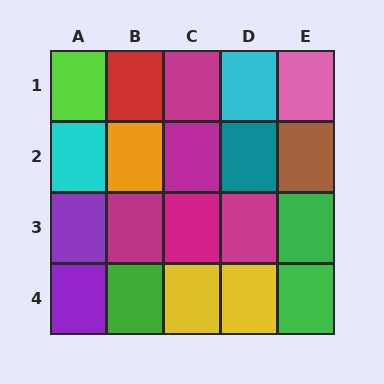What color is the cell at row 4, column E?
Green.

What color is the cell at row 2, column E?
Brown.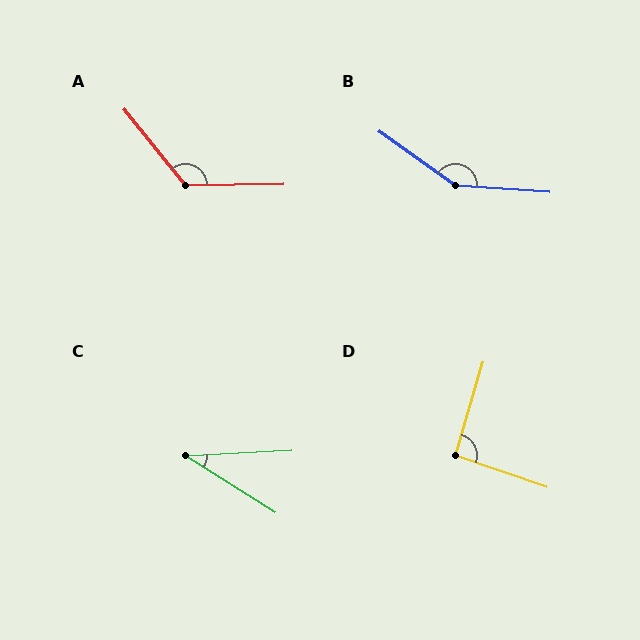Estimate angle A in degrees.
Approximately 128 degrees.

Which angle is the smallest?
C, at approximately 35 degrees.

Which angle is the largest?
B, at approximately 148 degrees.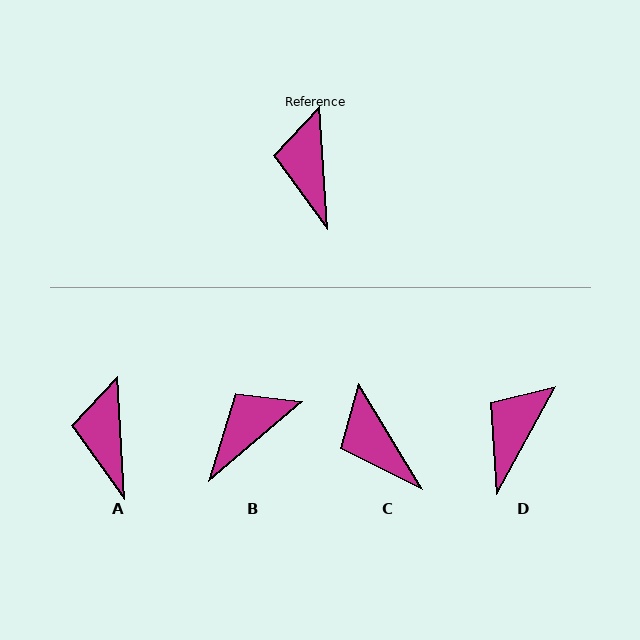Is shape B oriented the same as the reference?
No, it is off by about 53 degrees.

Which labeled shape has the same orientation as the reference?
A.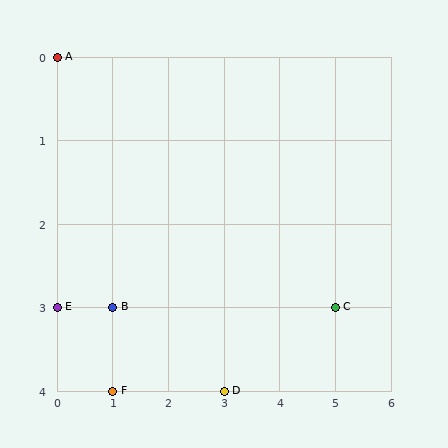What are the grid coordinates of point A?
Point A is at grid coordinates (0, 0).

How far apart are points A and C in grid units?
Points A and C are 5 columns and 3 rows apart (about 5.8 grid units diagonally).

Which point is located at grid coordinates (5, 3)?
Point C is at (5, 3).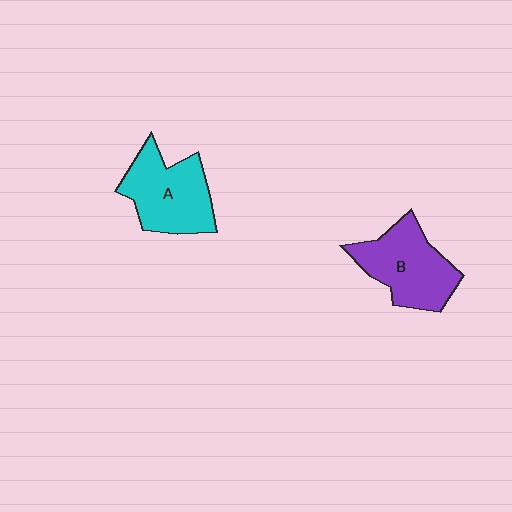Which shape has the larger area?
Shape B (purple).